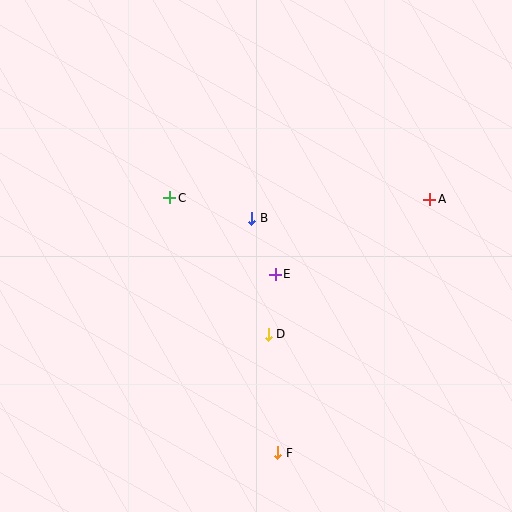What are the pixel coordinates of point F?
Point F is at (277, 453).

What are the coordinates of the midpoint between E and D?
The midpoint between E and D is at (272, 304).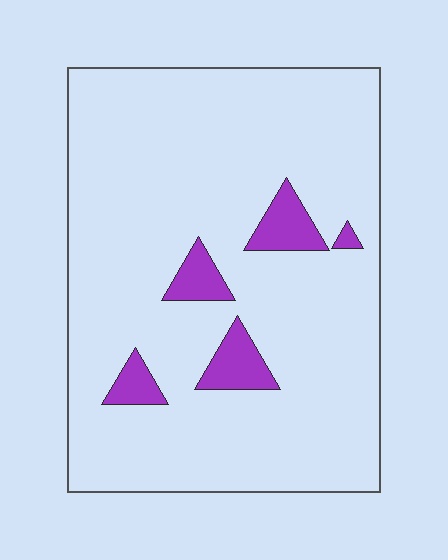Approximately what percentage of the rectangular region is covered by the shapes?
Approximately 10%.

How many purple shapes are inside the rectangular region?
5.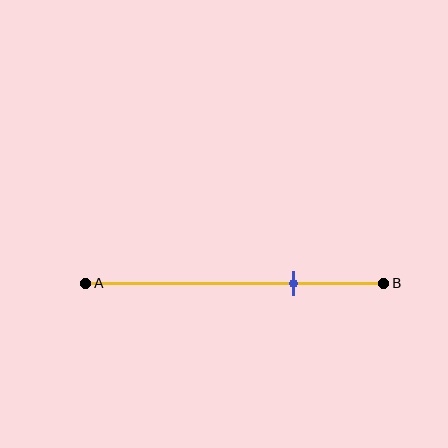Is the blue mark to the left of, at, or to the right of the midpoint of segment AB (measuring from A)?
The blue mark is to the right of the midpoint of segment AB.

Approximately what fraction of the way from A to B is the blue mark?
The blue mark is approximately 70% of the way from A to B.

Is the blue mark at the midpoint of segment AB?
No, the mark is at about 70% from A, not at the 50% midpoint.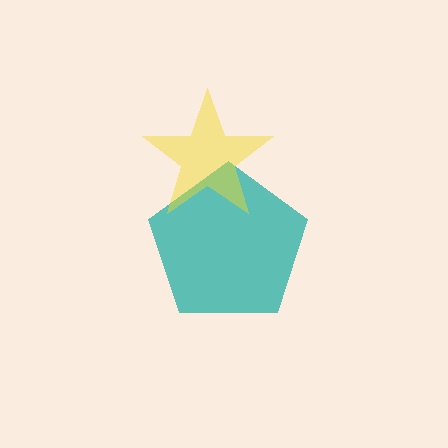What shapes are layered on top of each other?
The layered shapes are: a teal pentagon, a yellow star.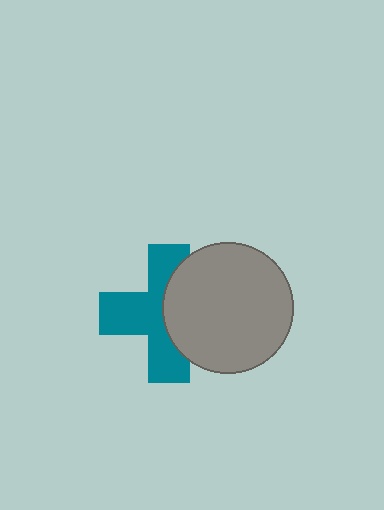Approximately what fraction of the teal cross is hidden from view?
Roughly 41% of the teal cross is hidden behind the gray circle.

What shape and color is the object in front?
The object in front is a gray circle.